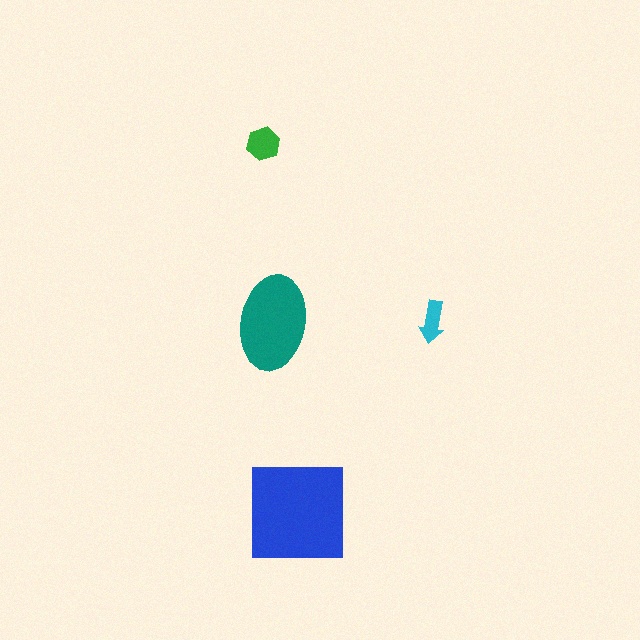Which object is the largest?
The blue square.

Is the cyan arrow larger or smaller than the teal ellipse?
Smaller.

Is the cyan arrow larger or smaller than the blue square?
Smaller.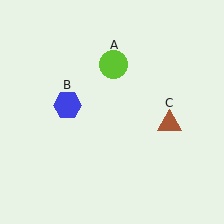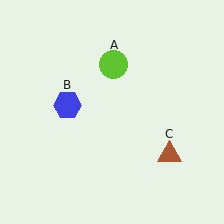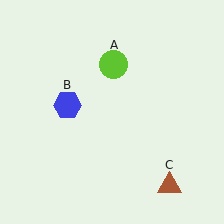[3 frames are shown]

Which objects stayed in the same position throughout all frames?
Lime circle (object A) and blue hexagon (object B) remained stationary.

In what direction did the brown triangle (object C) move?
The brown triangle (object C) moved down.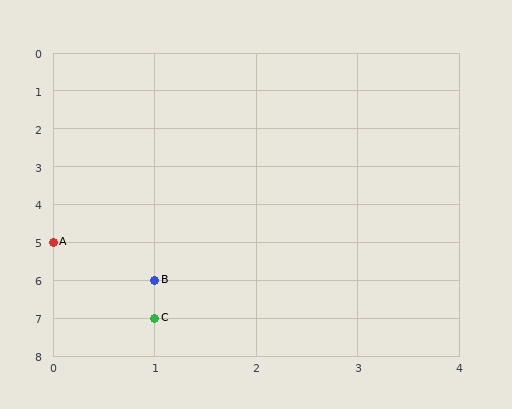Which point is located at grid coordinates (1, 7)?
Point C is at (1, 7).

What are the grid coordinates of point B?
Point B is at grid coordinates (1, 6).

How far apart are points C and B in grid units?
Points C and B are 1 row apart.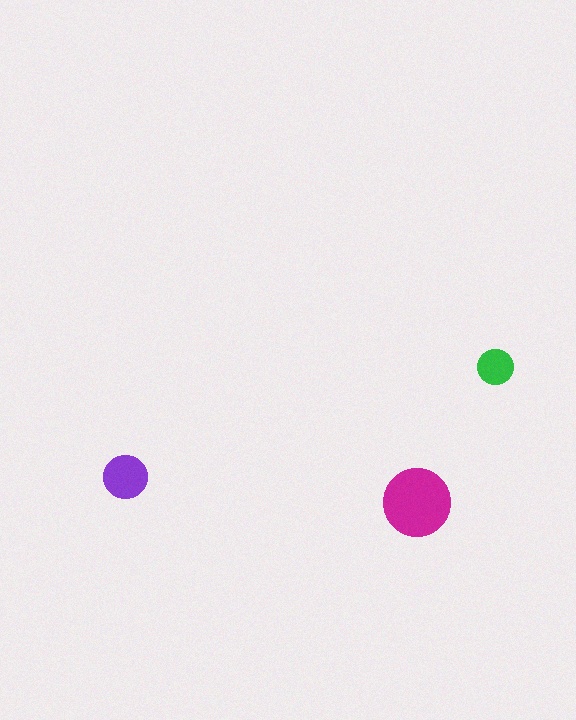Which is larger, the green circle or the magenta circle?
The magenta one.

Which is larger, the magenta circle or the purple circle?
The magenta one.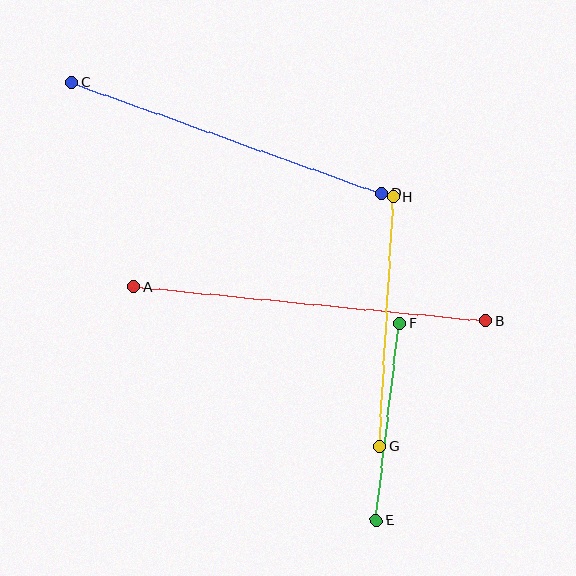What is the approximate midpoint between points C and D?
The midpoint is at approximately (227, 138) pixels.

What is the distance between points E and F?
The distance is approximately 199 pixels.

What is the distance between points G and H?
The distance is approximately 251 pixels.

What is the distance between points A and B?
The distance is approximately 353 pixels.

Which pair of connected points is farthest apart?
Points A and B are farthest apart.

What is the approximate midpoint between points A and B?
The midpoint is at approximately (310, 304) pixels.